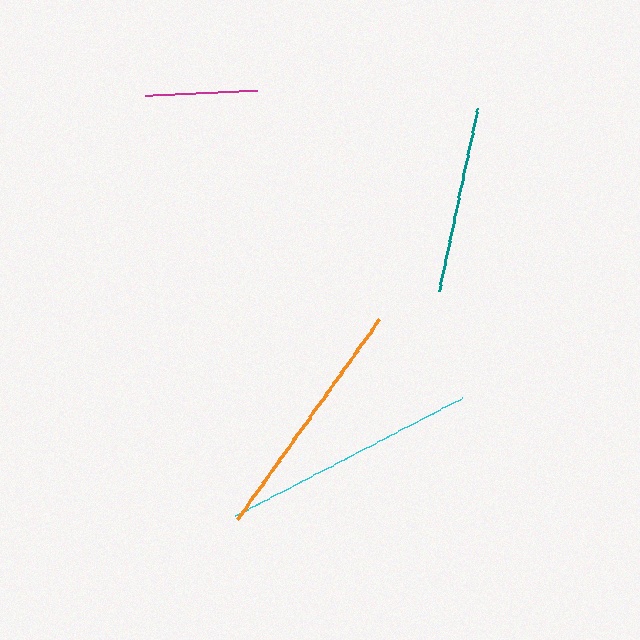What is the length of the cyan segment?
The cyan segment is approximately 256 pixels long.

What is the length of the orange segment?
The orange segment is approximately 245 pixels long.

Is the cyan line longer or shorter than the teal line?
The cyan line is longer than the teal line.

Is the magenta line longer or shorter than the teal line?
The teal line is longer than the magenta line.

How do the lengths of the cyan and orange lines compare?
The cyan and orange lines are approximately the same length.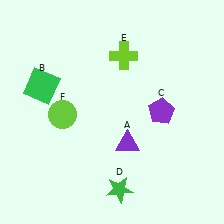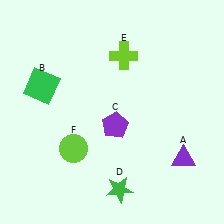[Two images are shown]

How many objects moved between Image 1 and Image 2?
3 objects moved between the two images.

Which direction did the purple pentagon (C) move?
The purple pentagon (C) moved left.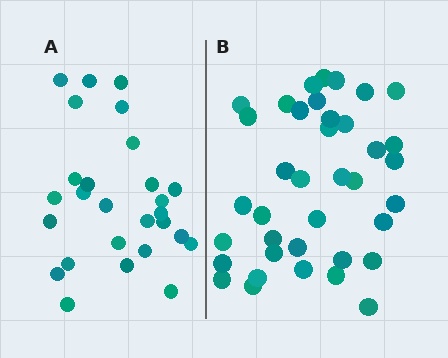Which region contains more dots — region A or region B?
Region B (the right region) has more dots.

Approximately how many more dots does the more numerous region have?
Region B has roughly 12 or so more dots than region A.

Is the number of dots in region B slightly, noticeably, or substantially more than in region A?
Region B has noticeably more, but not dramatically so. The ratio is roughly 1.4 to 1.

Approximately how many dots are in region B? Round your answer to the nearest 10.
About 40 dots. (The exact count is 38, which rounds to 40.)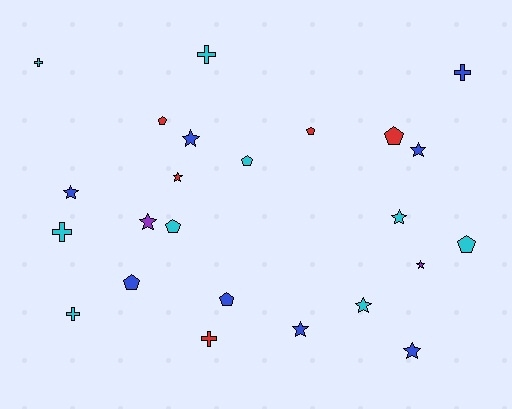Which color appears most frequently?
Cyan, with 9 objects.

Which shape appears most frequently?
Star, with 10 objects.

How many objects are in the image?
There are 24 objects.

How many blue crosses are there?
There is 1 blue cross.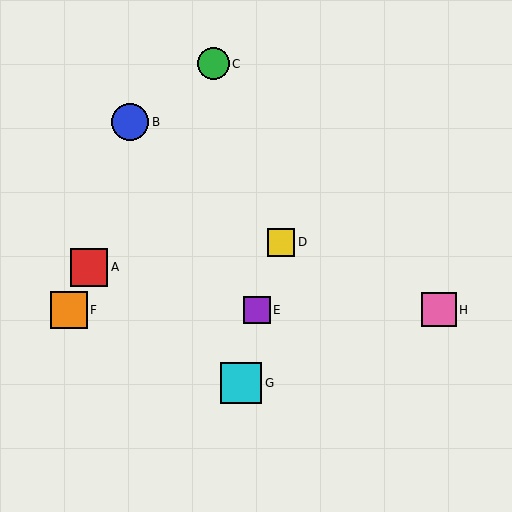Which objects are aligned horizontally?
Objects E, F, H are aligned horizontally.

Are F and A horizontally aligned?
No, F is at y≈310 and A is at y≈267.